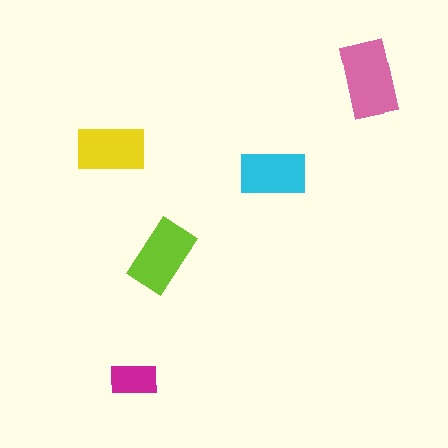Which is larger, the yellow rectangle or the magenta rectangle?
The yellow one.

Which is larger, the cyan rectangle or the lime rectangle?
The lime one.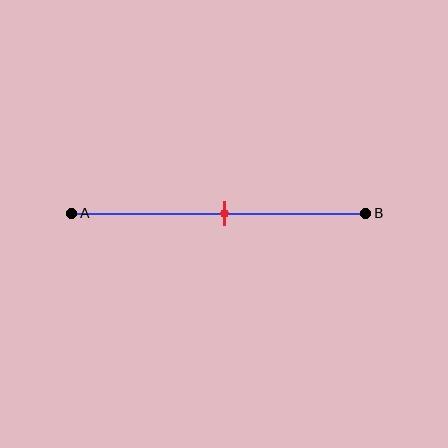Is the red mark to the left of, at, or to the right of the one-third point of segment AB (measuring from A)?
The red mark is to the right of the one-third point of segment AB.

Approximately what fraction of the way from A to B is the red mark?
The red mark is approximately 50% of the way from A to B.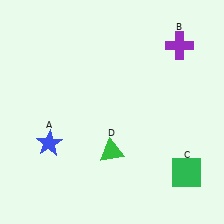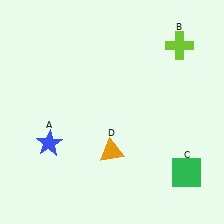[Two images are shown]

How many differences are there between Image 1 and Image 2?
There are 2 differences between the two images.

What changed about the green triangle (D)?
In Image 1, D is green. In Image 2, it changed to orange.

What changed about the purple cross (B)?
In Image 1, B is purple. In Image 2, it changed to lime.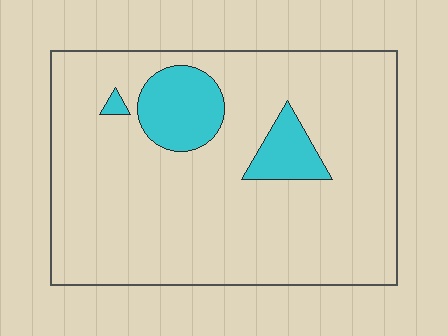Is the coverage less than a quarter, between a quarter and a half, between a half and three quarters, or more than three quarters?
Less than a quarter.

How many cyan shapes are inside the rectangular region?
3.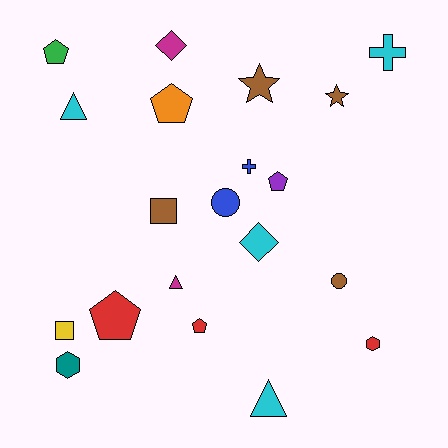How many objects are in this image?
There are 20 objects.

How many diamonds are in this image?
There are 2 diamonds.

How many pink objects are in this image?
There are no pink objects.